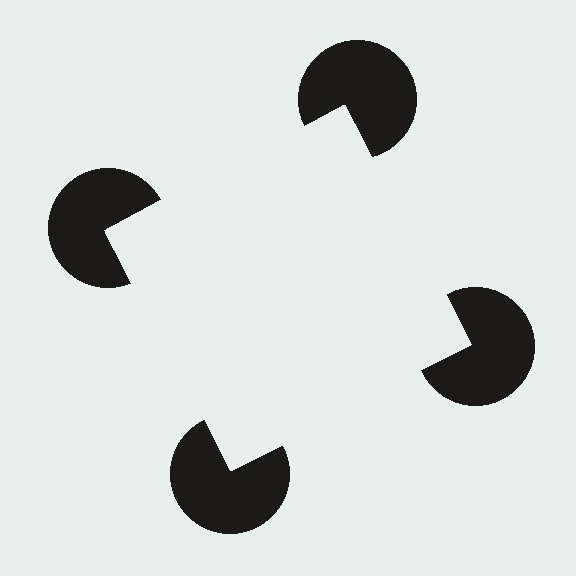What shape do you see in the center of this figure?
An illusory square — its edges are inferred from the aligned wedge cuts in the pac-man discs, not physically drawn.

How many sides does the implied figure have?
4 sides.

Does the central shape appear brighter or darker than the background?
It typically appears slightly brighter than the background, even though no actual brightness change is drawn.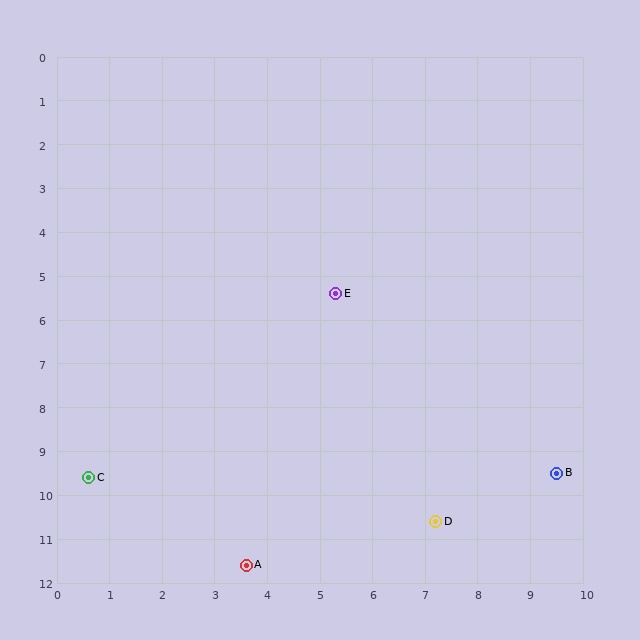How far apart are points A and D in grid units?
Points A and D are about 3.7 grid units apart.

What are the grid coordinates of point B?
Point B is at approximately (9.5, 9.5).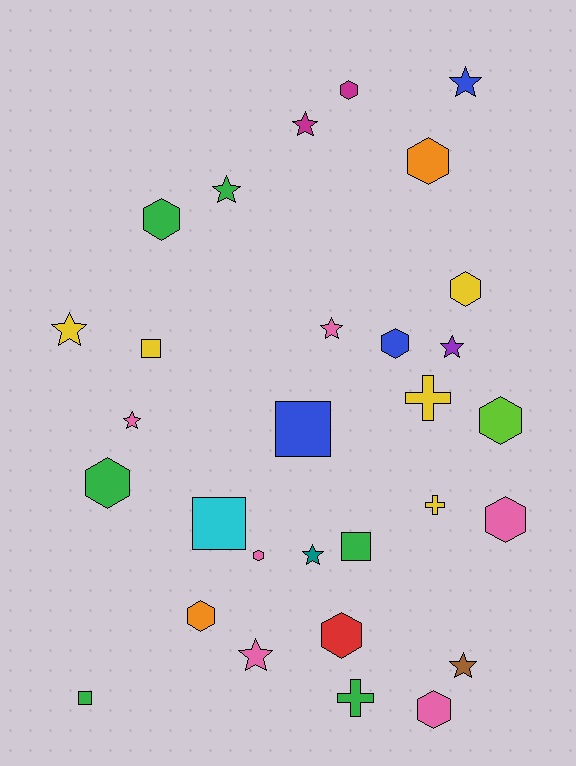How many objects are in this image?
There are 30 objects.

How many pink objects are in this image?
There are 6 pink objects.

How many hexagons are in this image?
There are 12 hexagons.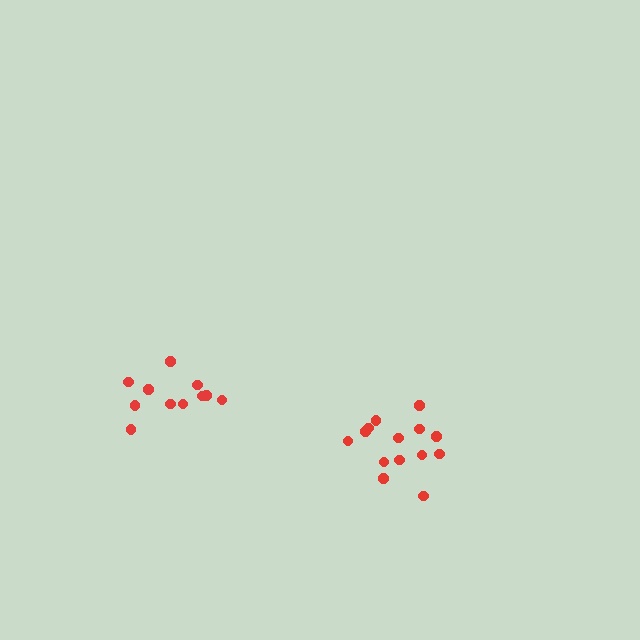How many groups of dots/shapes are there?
There are 2 groups.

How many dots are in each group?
Group 1: 11 dots, Group 2: 14 dots (25 total).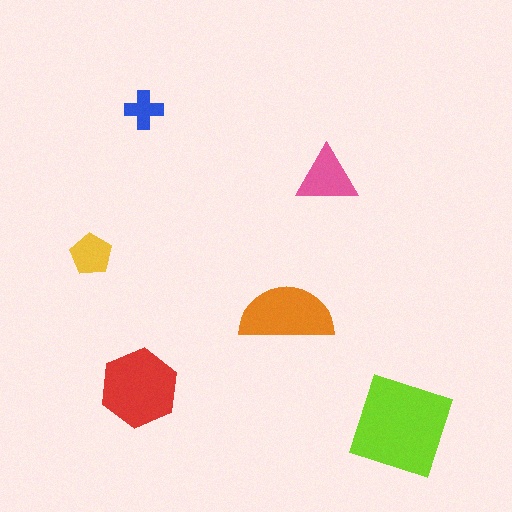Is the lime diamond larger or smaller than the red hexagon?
Larger.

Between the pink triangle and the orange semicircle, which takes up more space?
The orange semicircle.